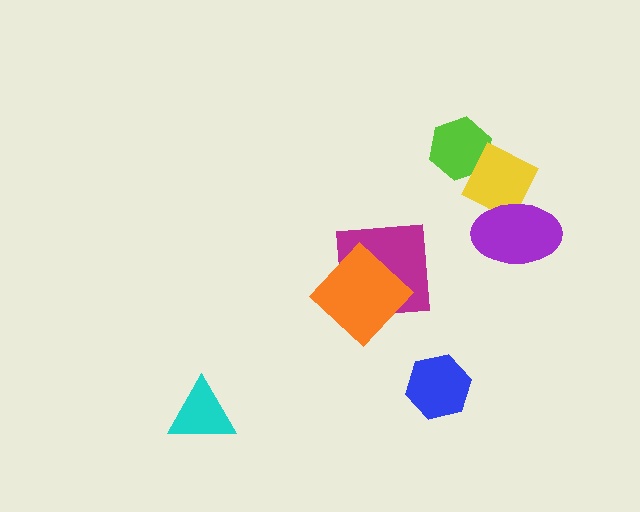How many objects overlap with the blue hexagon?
0 objects overlap with the blue hexagon.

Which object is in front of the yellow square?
The purple ellipse is in front of the yellow square.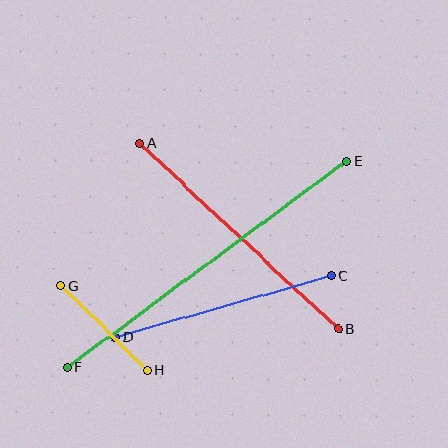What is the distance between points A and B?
The distance is approximately 272 pixels.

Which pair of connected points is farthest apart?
Points E and F are farthest apart.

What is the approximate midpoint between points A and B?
The midpoint is at approximately (239, 236) pixels.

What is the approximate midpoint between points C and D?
The midpoint is at approximately (223, 306) pixels.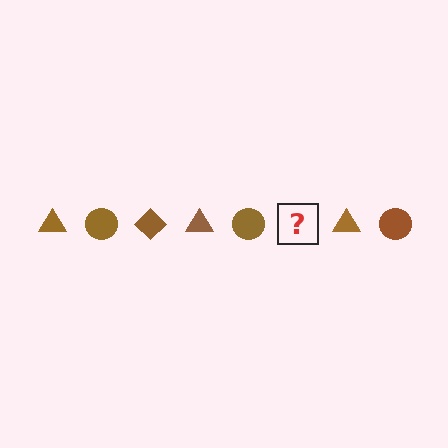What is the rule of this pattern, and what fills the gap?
The rule is that the pattern cycles through triangle, circle, diamond shapes in brown. The gap should be filled with a brown diamond.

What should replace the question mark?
The question mark should be replaced with a brown diamond.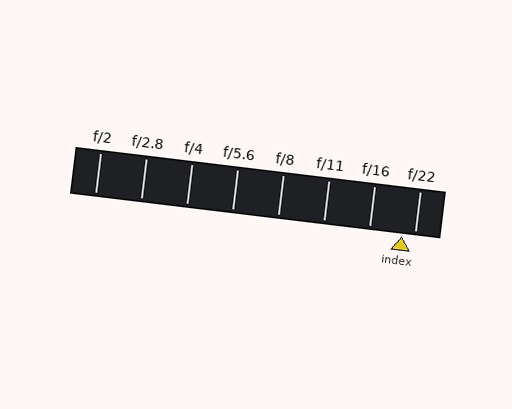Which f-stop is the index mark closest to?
The index mark is closest to f/22.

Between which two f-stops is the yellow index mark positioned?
The index mark is between f/16 and f/22.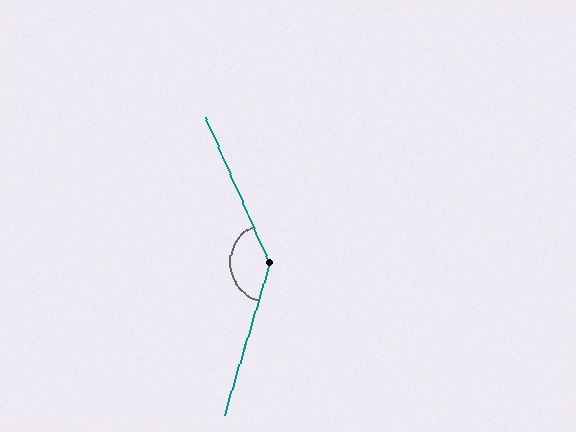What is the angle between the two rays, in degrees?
Approximately 140 degrees.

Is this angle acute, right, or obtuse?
It is obtuse.